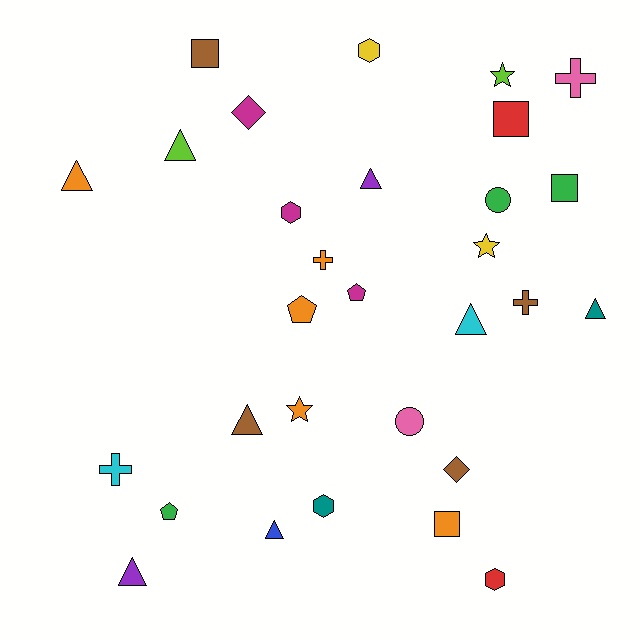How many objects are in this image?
There are 30 objects.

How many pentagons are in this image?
There are 3 pentagons.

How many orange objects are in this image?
There are 5 orange objects.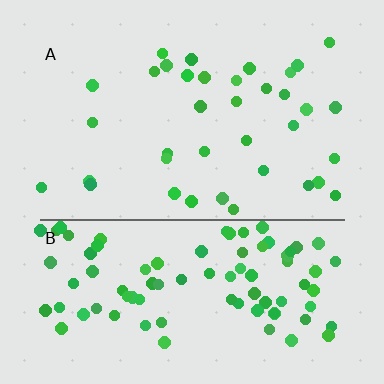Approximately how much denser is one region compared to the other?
Approximately 2.5× — region B over region A.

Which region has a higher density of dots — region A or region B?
B (the bottom).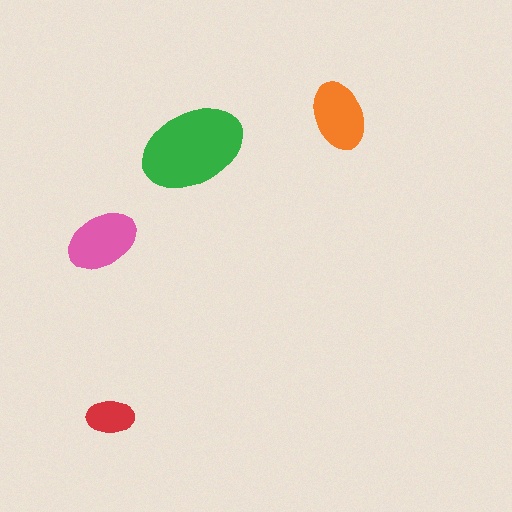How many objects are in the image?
There are 4 objects in the image.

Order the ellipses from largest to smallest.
the green one, the pink one, the orange one, the red one.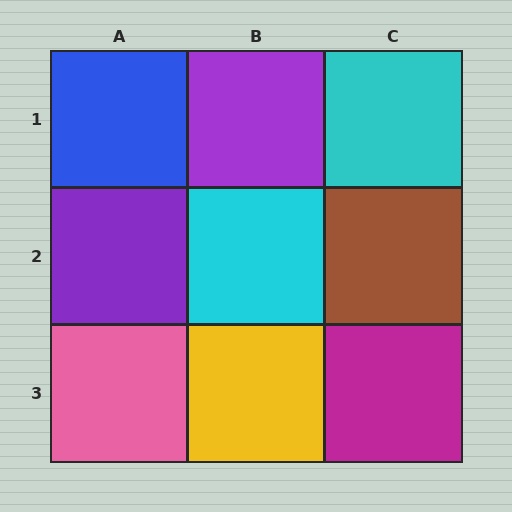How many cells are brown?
1 cell is brown.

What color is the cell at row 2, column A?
Purple.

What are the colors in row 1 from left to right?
Blue, purple, cyan.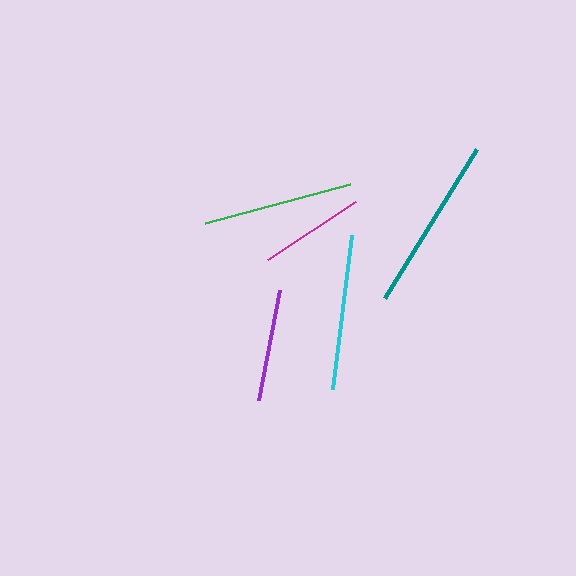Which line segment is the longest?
The teal line is the longest at approximately 175 pixels.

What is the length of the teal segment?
The teal segment is approximately 175 pixels long.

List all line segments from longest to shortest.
From longest to shortest: teal, cyan, green, purple, magenta.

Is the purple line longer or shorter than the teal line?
The teal line is longer than the purple line.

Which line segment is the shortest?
The magenta line is the shortest at approximately 105 pixels.